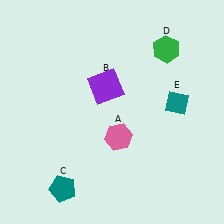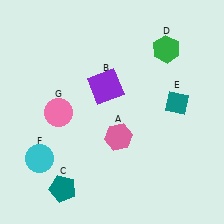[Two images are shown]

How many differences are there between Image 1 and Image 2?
There are 2 differences between the two images.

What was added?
A cyan circle (F), a pink circle (G) were added in Image 2.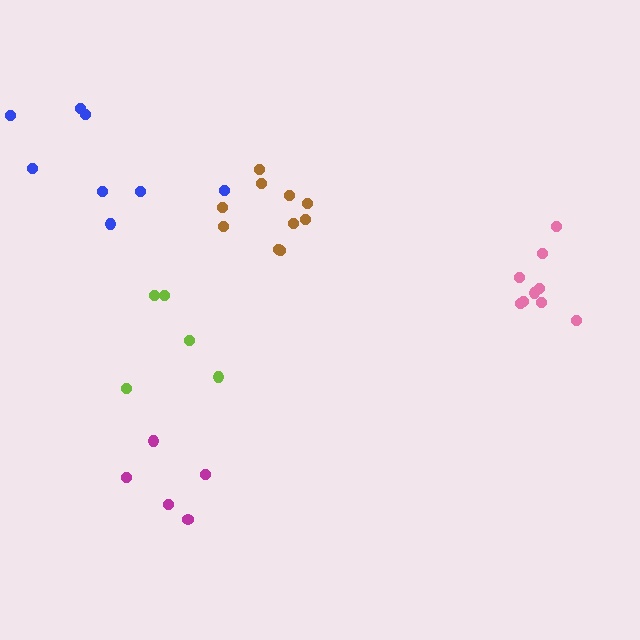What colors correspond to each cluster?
The clusters are colored: brown, magenta, lime, blue, pink.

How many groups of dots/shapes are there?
There are 5 groups.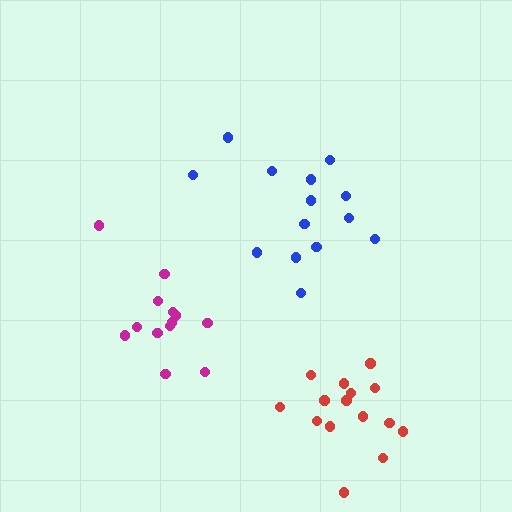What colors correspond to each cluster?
The clusters are colored: magenta, blue, red.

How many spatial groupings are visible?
There are 3 spatial groupings.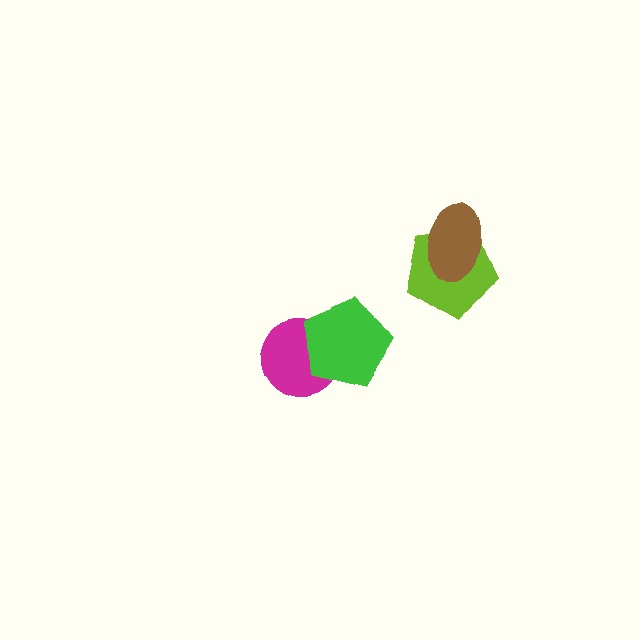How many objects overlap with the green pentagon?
1 object overlaps with the green pentagon.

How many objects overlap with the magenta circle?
1 object overlaps with the magenta circle.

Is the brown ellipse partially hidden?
No, no other shape covers it.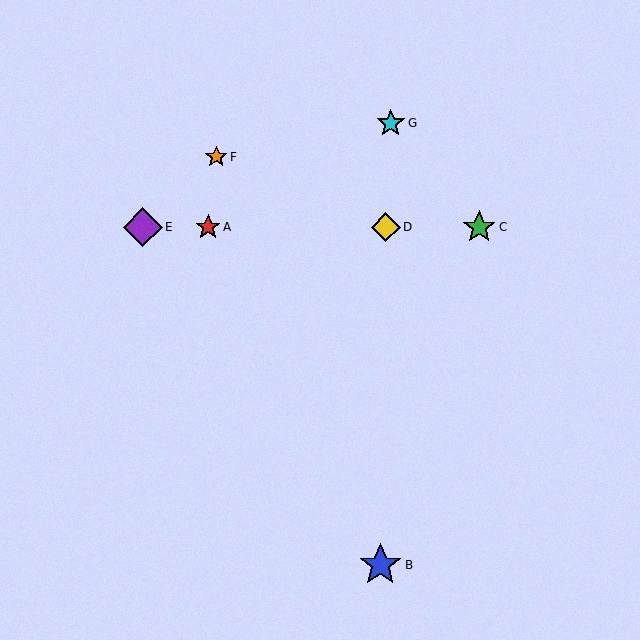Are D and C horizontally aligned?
Yes, both are at y≈227.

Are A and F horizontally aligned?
No, A is at y≈227 and F is at y≈157.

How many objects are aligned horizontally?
4 objects (A, C, D, E) are aligned horizontally.